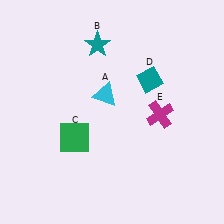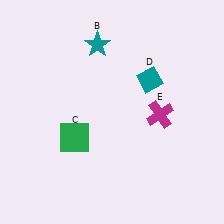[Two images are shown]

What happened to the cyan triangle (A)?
The cyan triangle (A) was removed in Image 2. It was in the top-left area of Image 1.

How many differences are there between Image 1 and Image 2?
There is 1 difference between the two images.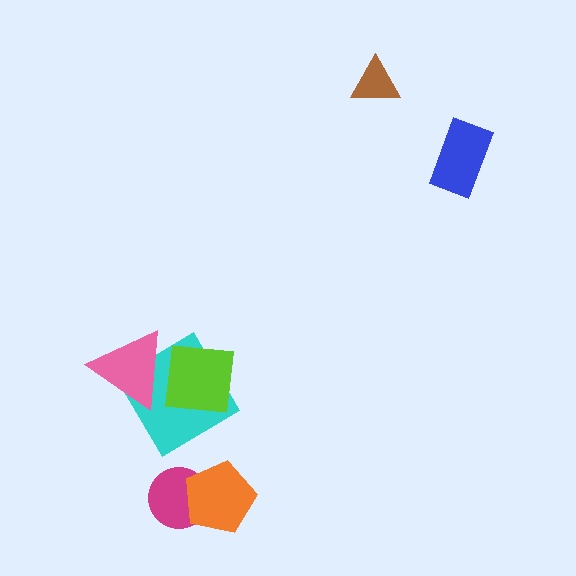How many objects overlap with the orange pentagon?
1 object overlaps with the orange pentagon.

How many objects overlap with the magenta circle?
1 object overlaps with the magenta circle.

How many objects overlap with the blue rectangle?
0 objects overlap with the blue rectangle.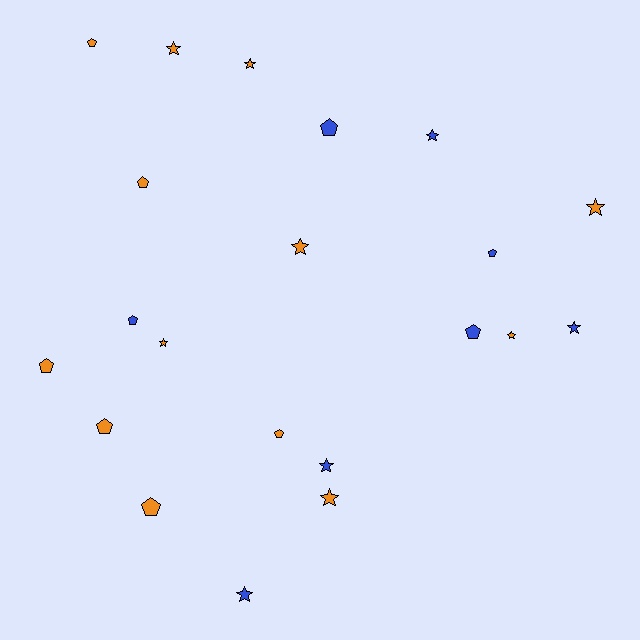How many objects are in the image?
There are 21 objects.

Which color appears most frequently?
Orange, with 13 objects.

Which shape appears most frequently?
Star, with 11 objects.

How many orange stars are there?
There are 7 orange stars.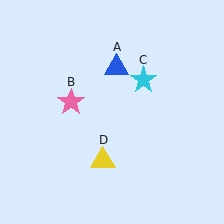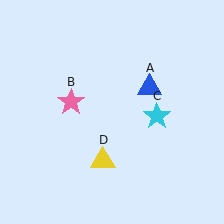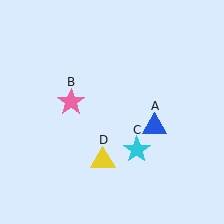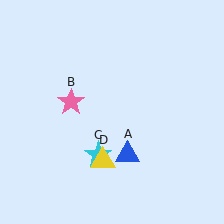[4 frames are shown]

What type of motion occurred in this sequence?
The blue triangle (object A), cyan star (object C) rotated clockwise around the center of the scene.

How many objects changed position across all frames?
2 objects changed position: blue triangle (object A), cyan star (object C).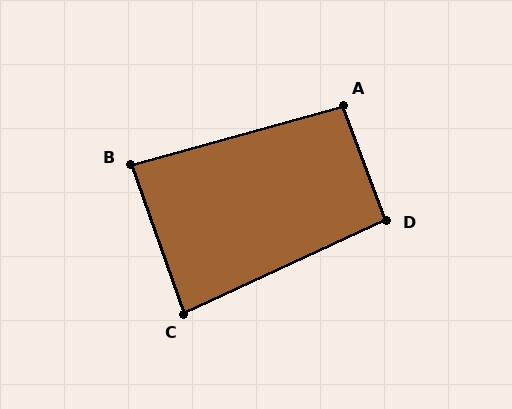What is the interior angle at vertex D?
Approximately 94 degrees (approximately right).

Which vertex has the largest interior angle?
A, at approximately 95 degrees.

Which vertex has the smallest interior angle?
C, at approximately 85 degrees.